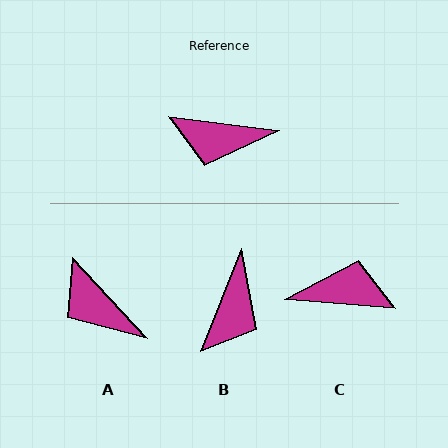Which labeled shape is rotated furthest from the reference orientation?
C, about 177 degrees away.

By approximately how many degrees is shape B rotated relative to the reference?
Approximately 75 degrees counter-clockwise.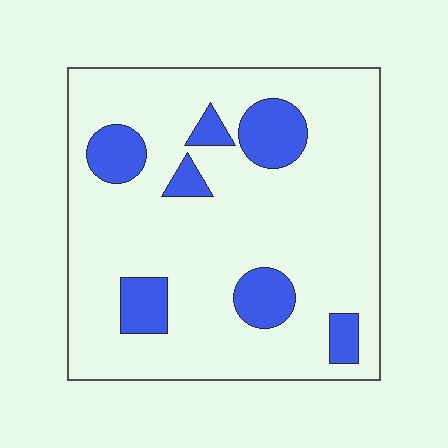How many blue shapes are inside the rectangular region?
7.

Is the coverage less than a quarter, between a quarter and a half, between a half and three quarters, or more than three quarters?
Less than a quarter.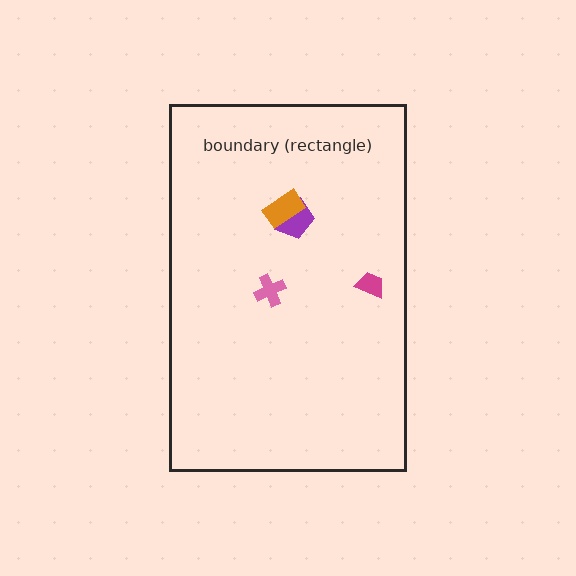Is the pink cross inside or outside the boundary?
Inside.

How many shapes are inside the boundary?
4 inside, 0 outside.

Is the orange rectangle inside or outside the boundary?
Inside.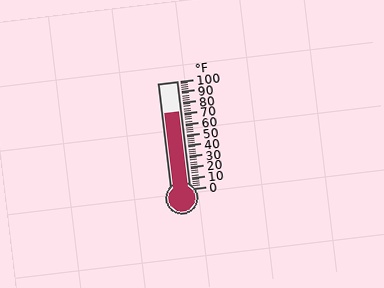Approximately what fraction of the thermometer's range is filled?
The thermometer is filled to approximately 70% of its range.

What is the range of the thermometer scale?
The thermometer scale ranges from 0°F to 100°F.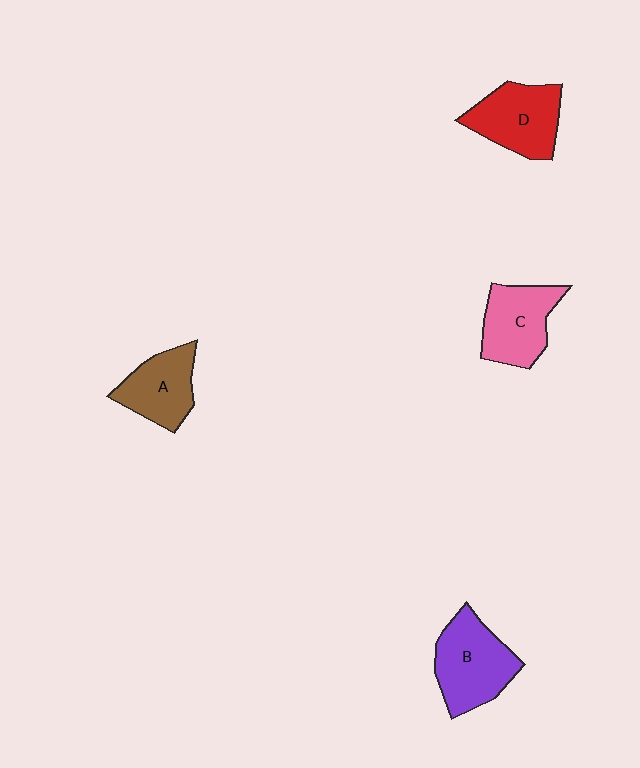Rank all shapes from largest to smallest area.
From largest to smallest: B (purple), D (red), C (pink), A (brown).